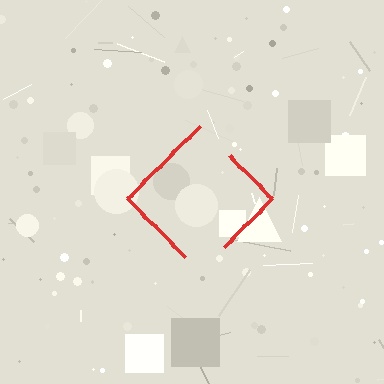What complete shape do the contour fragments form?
The contour fragments form a diamond.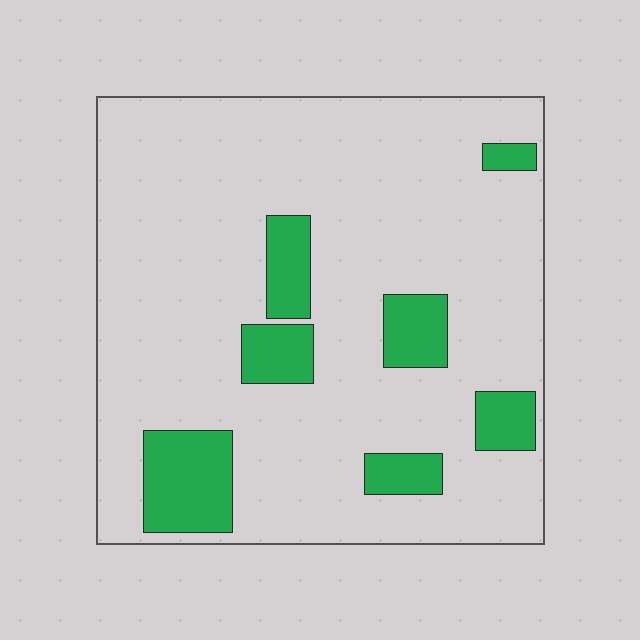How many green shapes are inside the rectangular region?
7.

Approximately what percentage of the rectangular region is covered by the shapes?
Approximately 15%.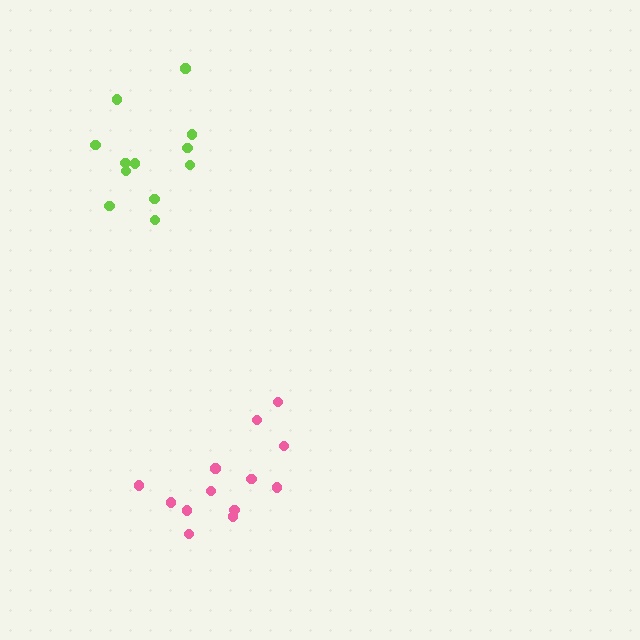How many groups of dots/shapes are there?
There are 2 groups.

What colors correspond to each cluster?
The clusters are colored: lime, pink.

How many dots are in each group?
Group 1: 12 dots, Group 2: 13 dots (25 total).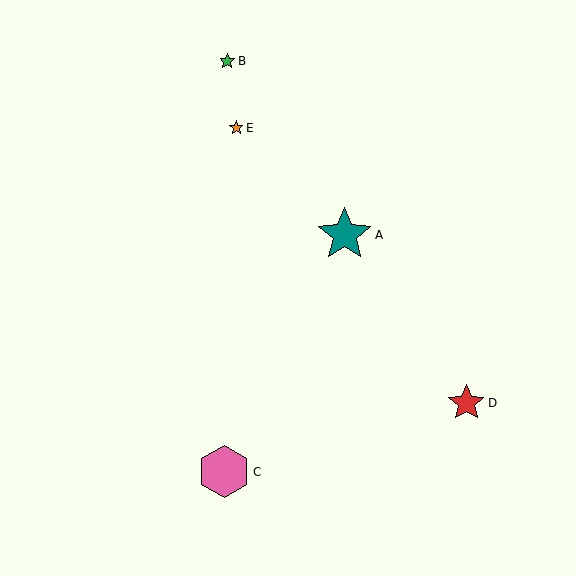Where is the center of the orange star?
The center of the orange star is at (236, 128).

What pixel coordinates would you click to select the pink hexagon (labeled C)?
Click at (224, 472) to select the pink hexagon C.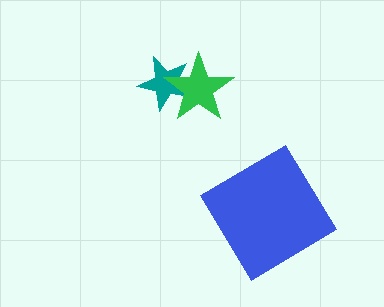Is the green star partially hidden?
No, no other shape covers it.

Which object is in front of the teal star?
The green star is in front of the teal star.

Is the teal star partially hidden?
Yes, it is partially covered by another shape.